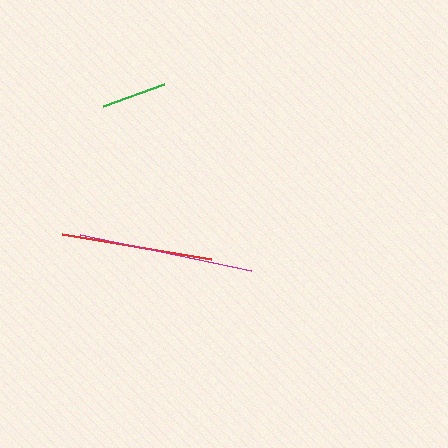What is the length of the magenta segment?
The magenta segment is approximately 174 pixels long.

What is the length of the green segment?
The green segment is approximately 65 pixels long.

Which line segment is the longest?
The magenta line is the longest at approximately 174 pixels.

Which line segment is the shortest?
The green line is the shortest at approximately 65 pixels.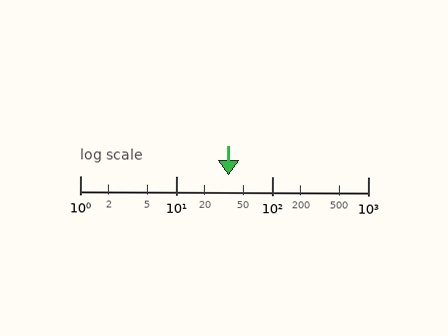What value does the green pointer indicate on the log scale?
The pointer indicates approximately 35.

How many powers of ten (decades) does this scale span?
The scale spans 3 decades, from 1 to 1000.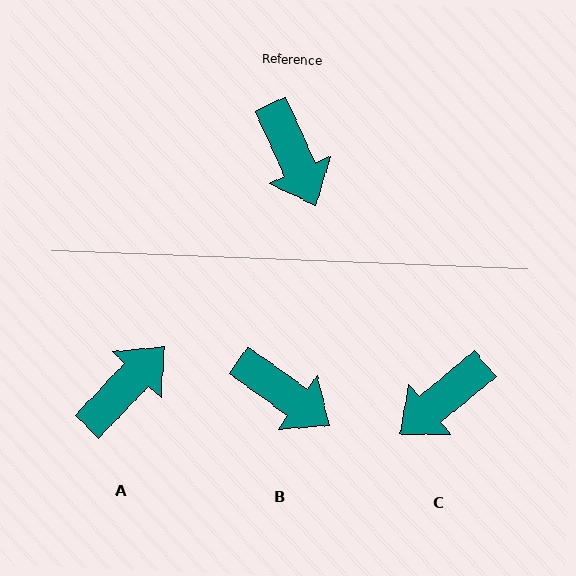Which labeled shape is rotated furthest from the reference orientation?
A, about 112 degrees away.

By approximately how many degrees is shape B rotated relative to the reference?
Approximately 30 degrees counter-clockwise.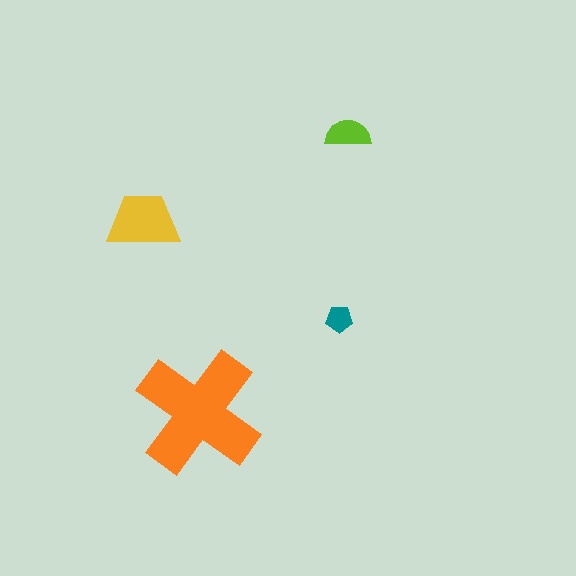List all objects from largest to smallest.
The orange cross, the yellow trapezoid, the lime semicircle, the teal pentagon.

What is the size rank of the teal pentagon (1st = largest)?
4th.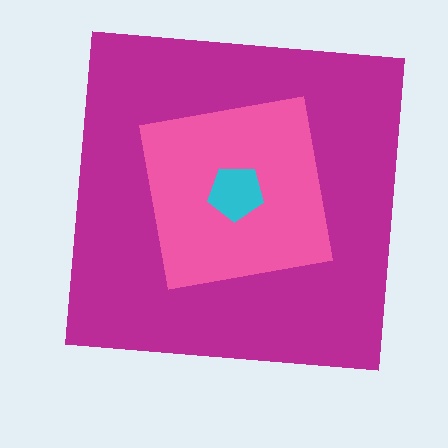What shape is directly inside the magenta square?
The pink square.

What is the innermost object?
The cyan pentagon.